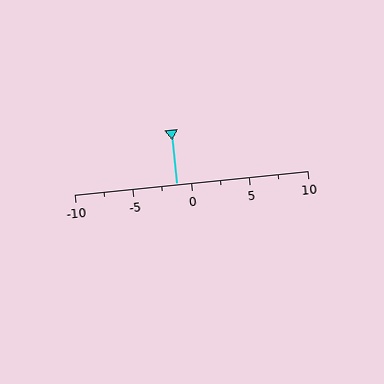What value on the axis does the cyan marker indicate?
The marker indicates approximately -1.2.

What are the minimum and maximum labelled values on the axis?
The axis runs from -10 to 10.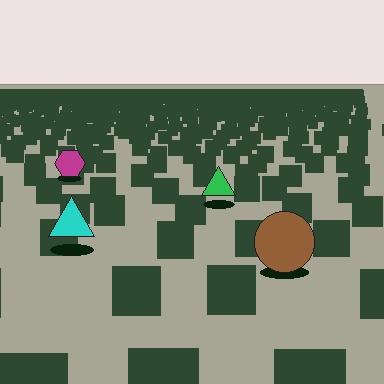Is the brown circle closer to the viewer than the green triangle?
Yes. The brown circle is closer — you can tell from the texture gradient: the ground texture is coarser near it.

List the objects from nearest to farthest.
From nearest to farthest: the brown circle, the cyan triangle, the green triangle, the magenta hexagon.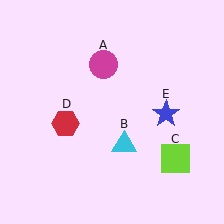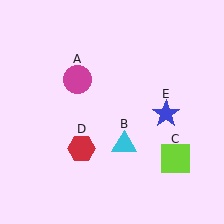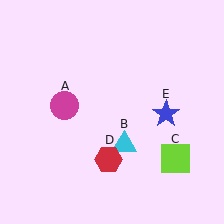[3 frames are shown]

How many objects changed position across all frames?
2 objects changed position: magenta circle (object A), red hexagon (object D).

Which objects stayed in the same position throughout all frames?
Cyan triangle (object B) and lime square (object C) and blue star (object E) remained stationary.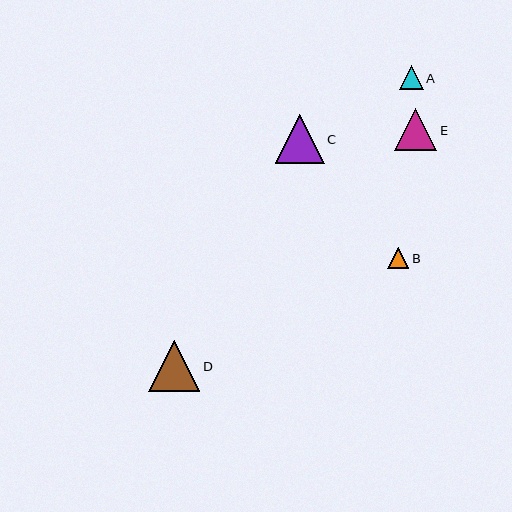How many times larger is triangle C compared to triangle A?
Triangle C is approximately 2.1 times the size of triangle A.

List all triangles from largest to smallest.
From largest to smallest: D, C, E, A, B.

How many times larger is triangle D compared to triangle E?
Triangle D is approximately 1.2 times the size of triangle E.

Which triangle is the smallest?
Triangle B is the smallest with a size of approximately 21 pixels.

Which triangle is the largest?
Triangle D is the largest with a size of approximately 51 pixels.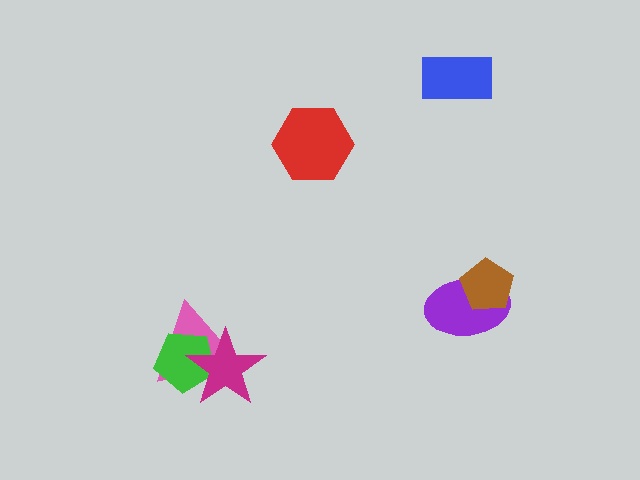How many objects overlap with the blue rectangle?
0 objects overlap with the blue rectangle.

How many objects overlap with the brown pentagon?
1 object overlaps with the brown pentagon.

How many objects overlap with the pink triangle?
2 objects overlap with the pink triangle.